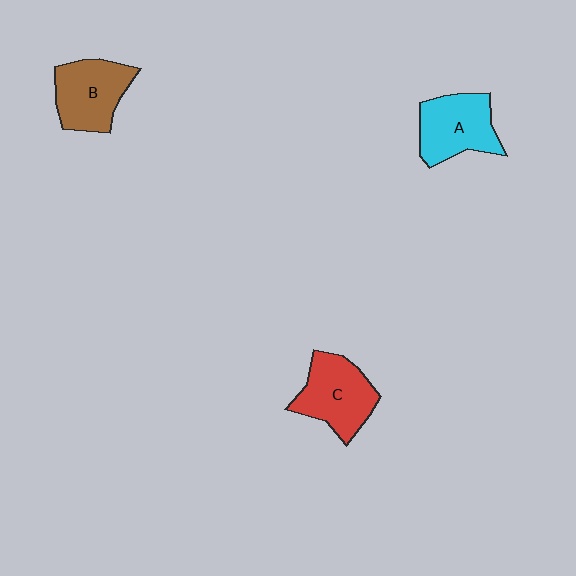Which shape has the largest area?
Shape C (red).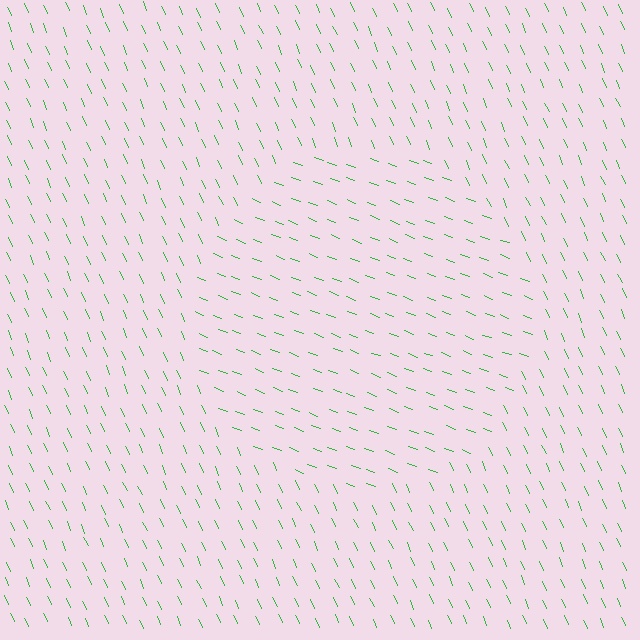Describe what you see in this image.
The image is filled with small green line segments. A circle region in the image has lines oriented differently from the surrounding lines, creating a visible texture boundary.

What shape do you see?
I see a circle.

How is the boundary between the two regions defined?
The boundary is defined purely by a change in line orientation (approximately 45 degrees difference). All lines are the same color and thickness.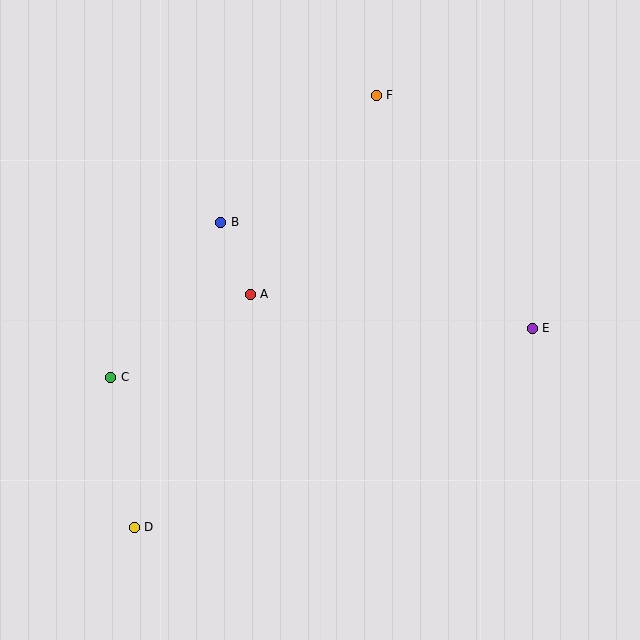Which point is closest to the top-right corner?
Point F is closest to the top-right corner.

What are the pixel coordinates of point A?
Point A is at (250, 294).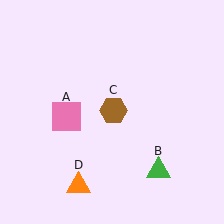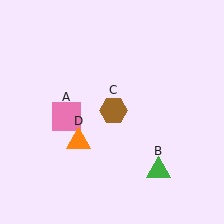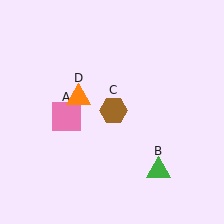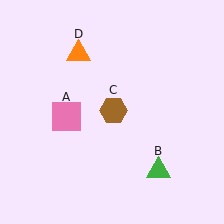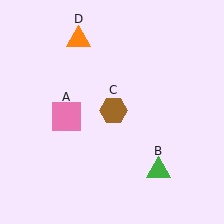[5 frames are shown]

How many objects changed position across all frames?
1 object changed position: orange triangle (object D).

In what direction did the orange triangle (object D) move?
The orange triangle (object D) moved up.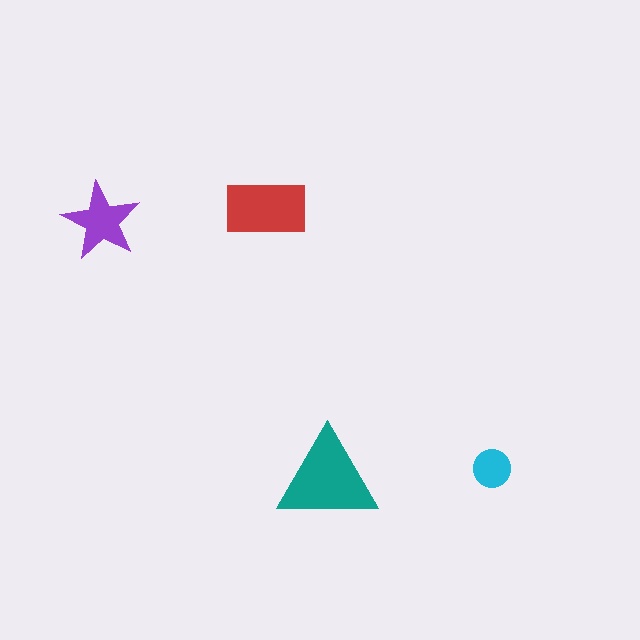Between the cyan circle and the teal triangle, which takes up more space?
The teal triangle.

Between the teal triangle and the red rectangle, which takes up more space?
The teal triangle.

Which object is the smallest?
The cyan circle.